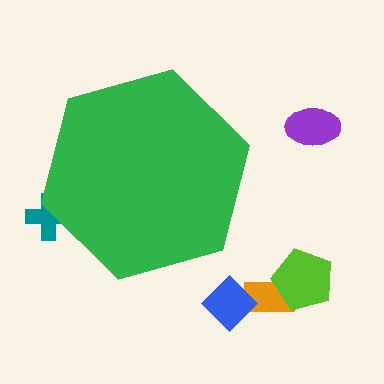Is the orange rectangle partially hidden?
No, the orange rectangle is fully visible.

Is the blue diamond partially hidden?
No, the blue diamond is fully visible.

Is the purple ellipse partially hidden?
No, the purple ellipse is fully visible.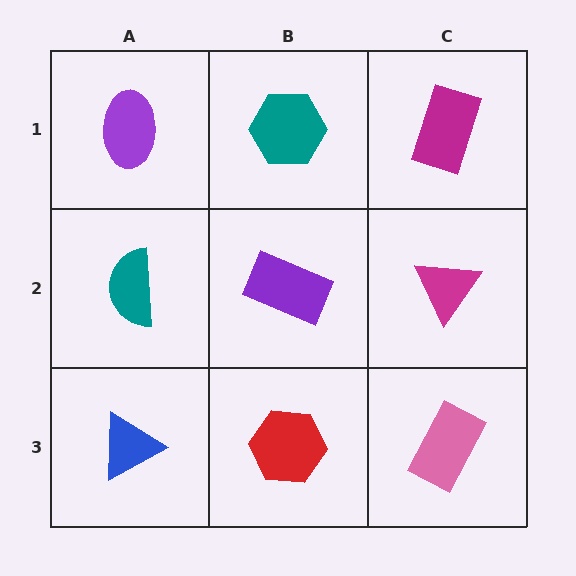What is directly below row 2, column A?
A blue triangle.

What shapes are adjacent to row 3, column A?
A teal semicircle (row 2, column A), a red hexagon (row 3, column B).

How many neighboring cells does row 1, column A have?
2.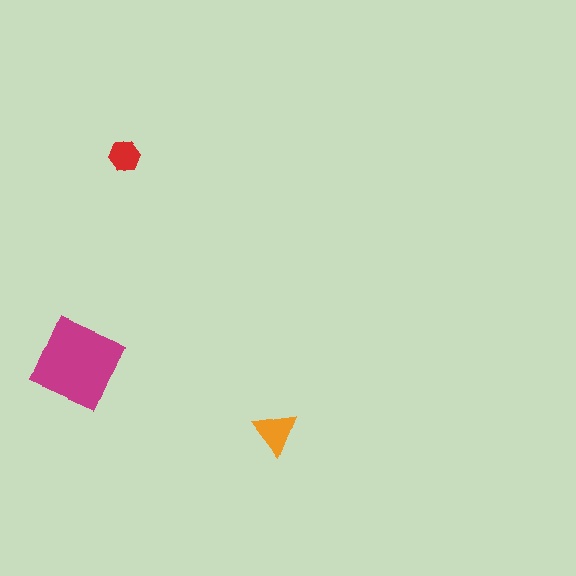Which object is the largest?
The magenta diamond.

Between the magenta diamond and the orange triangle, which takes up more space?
The magenta diamond.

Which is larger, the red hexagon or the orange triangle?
The orange triangle.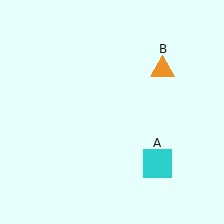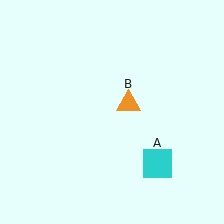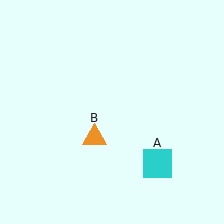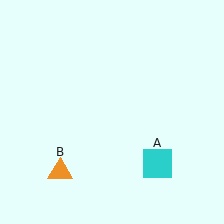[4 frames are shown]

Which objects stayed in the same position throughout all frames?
Cyan square (object A) remained stationary.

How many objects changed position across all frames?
1 object changed position: orange triangle (object B).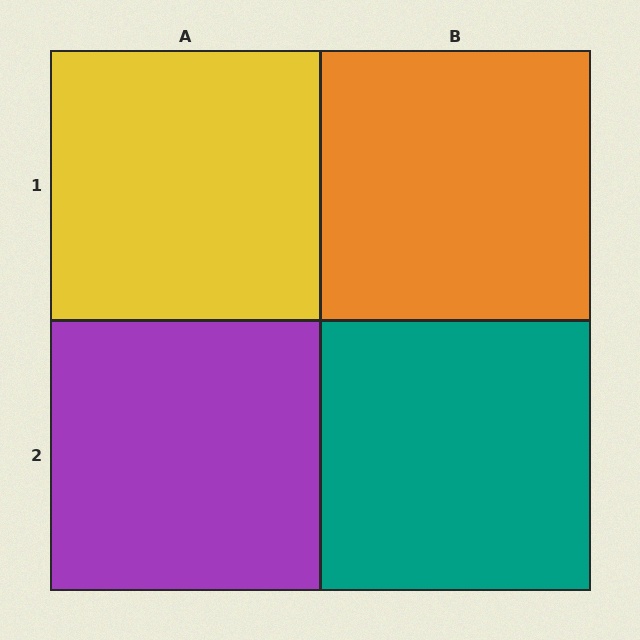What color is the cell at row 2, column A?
Purple.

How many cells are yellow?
1 cell is yellow.